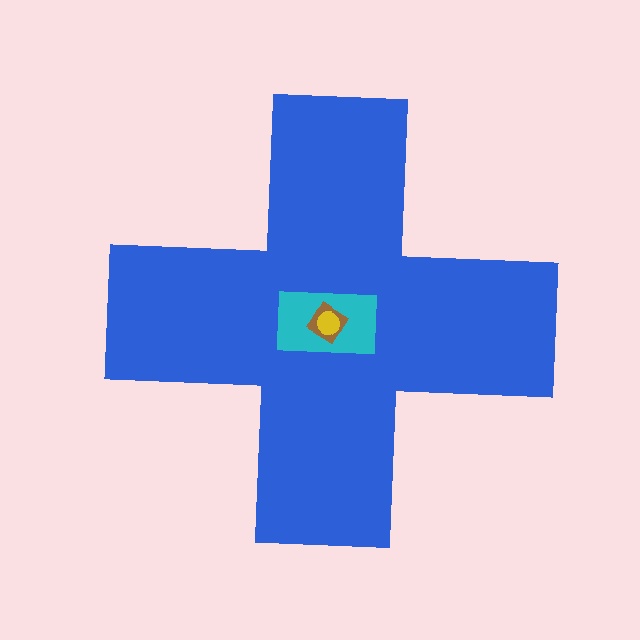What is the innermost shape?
The yellow circle.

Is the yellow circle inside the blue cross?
Yes.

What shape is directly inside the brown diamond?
The yellow circle.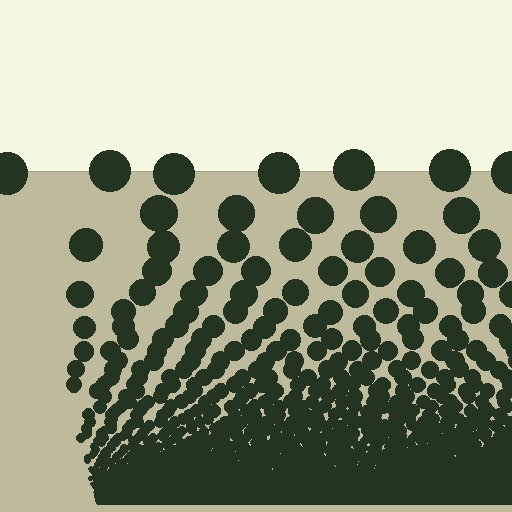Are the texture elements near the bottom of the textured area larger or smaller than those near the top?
Smaller. The gradient is inverted — elements near the bottom are smaller and denser.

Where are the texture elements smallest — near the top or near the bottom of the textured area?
Near the bottom.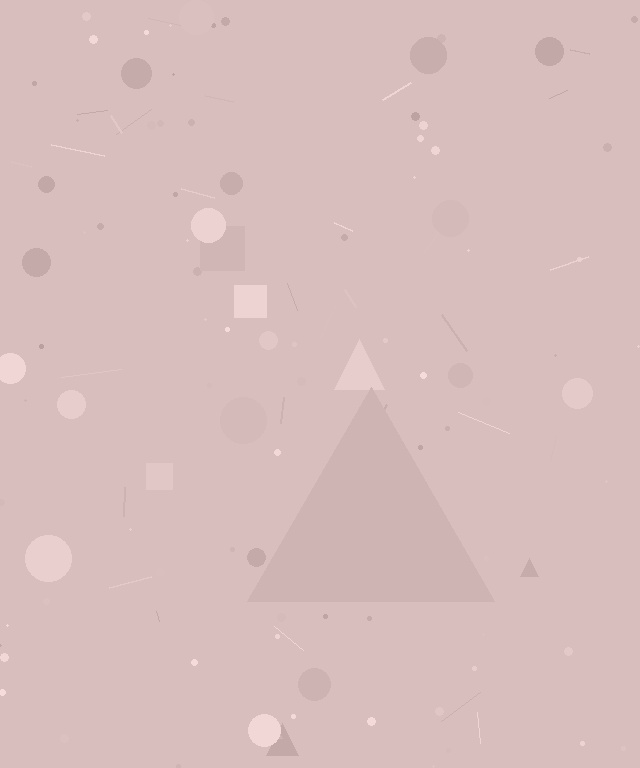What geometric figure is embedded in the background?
A triangle is embedded in the background.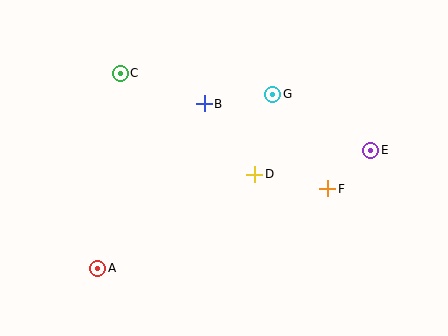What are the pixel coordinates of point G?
Point G is at (273, 94).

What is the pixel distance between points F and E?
The distance between F and E is 58 pixels.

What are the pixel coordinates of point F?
Point F is at (328, 189).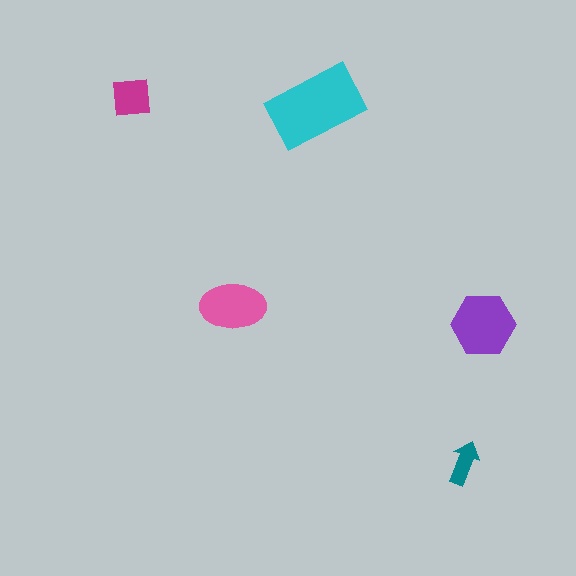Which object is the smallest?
The teal arrow.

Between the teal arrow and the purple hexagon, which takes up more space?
The purple hexagon.